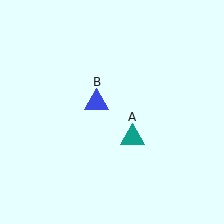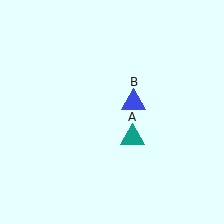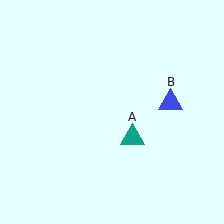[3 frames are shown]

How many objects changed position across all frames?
1 object changed position: blue triangle (object B).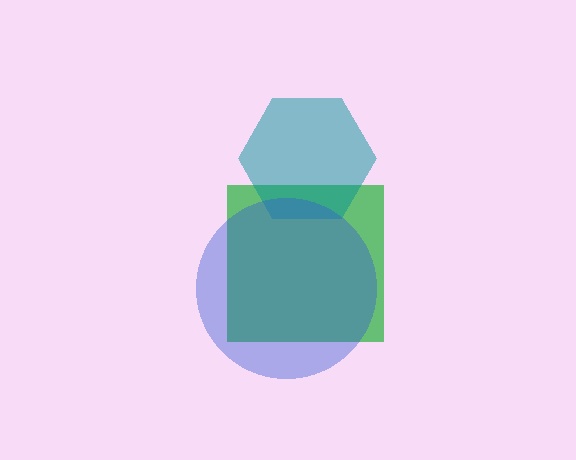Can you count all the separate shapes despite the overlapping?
Yes, there are 3 separate shapes.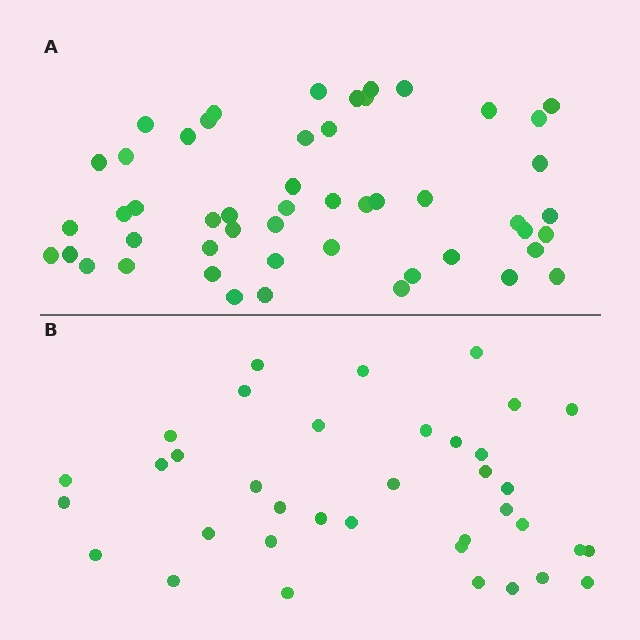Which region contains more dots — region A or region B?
Region A (the top region) has more dots.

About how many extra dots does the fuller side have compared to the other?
Region A has approximately 15 more dots than region B.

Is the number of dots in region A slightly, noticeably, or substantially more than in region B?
Region A has noticeably more, but not dramatically so. The ratio is roughly 1.4 to 1.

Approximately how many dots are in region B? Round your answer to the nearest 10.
About 40 dots. (The exact count is 37, which rounds to 40.)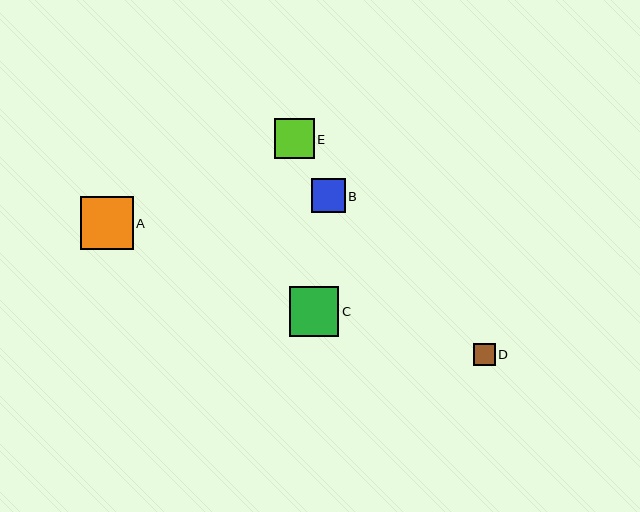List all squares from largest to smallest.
From largest to smallest: A, C, E, B, D.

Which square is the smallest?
Square D is the smallest with a size of approximately 22 pixels.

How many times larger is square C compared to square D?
Square C is approximately 2.2 times the size of square D.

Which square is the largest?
Square A is the largest with a size of approximately 53 pixels.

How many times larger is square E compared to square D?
Square E is approximately 1.8 times the size of square D.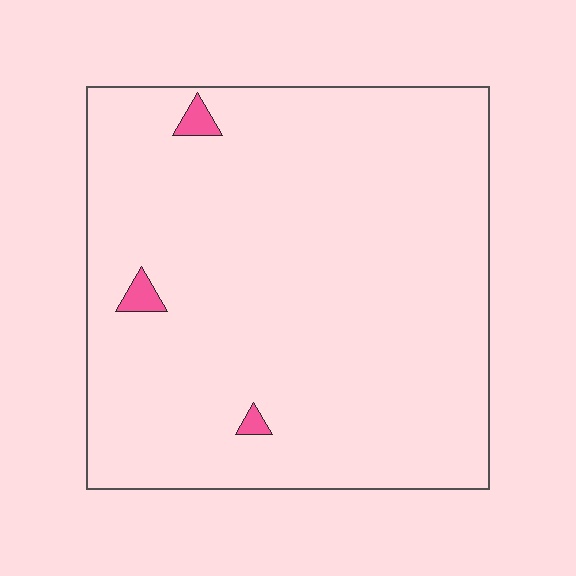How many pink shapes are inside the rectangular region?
3.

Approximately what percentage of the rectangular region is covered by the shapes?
Approximately 0%.